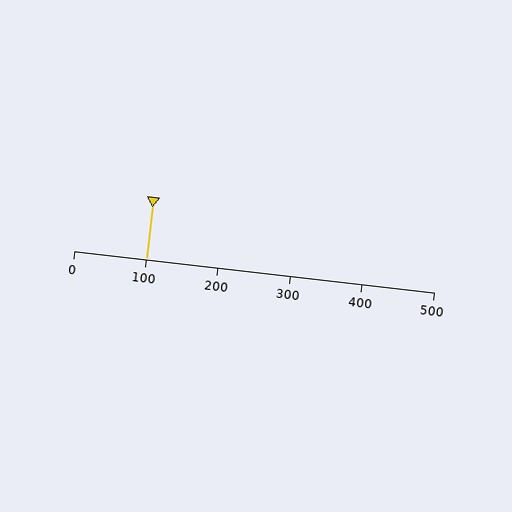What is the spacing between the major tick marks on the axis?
The major ticks are spaced 100 apart.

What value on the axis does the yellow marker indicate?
The marker indicates approximately 100.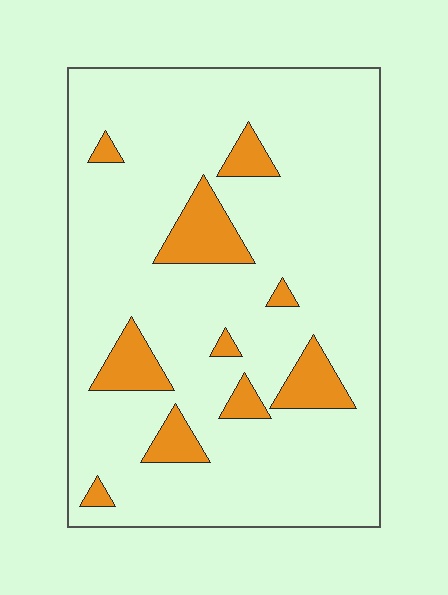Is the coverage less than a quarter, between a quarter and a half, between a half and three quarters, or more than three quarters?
Less than a quarter.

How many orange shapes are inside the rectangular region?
10.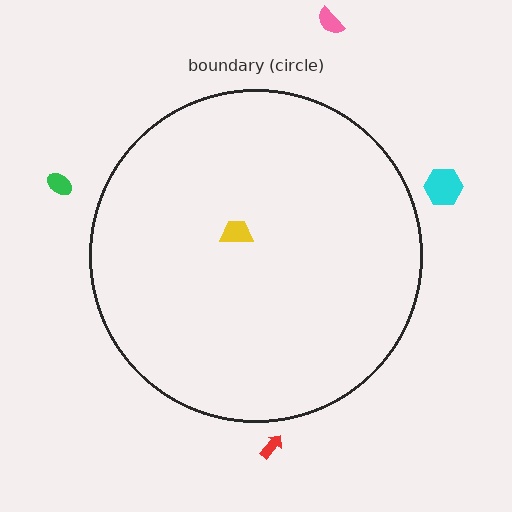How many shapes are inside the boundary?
1 inside, 4 outside.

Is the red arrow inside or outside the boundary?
Outside.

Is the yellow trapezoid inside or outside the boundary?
Inside.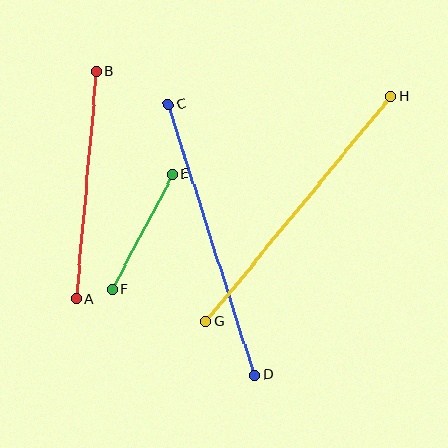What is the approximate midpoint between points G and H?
The midpoint is at approximately (298, 209) pixels.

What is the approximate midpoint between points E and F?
The midpoint is at approximately (142, 232) pixels.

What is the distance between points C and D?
The distance is approximately 285 pixels.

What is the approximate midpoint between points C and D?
The midpoint is at approximately (211, 239) pixels.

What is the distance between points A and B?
The distance is approximately 228 pixels.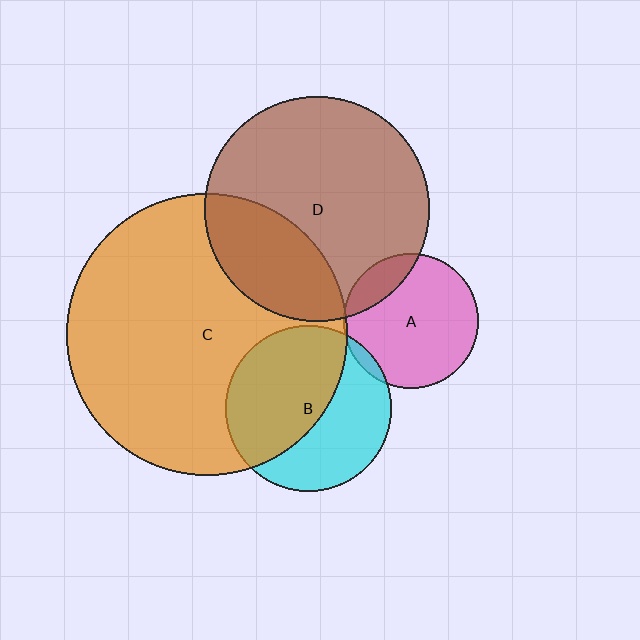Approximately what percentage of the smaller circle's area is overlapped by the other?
Approximately 30%.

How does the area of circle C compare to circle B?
Approximately 2.9 times.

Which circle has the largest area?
Circle C (orange).